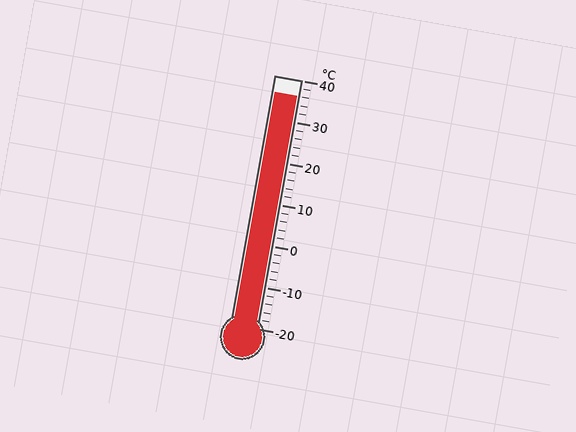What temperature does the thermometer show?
The thermometer shows approximately 36°C.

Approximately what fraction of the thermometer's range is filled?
The thermometer is filled to approximately 95% of its range.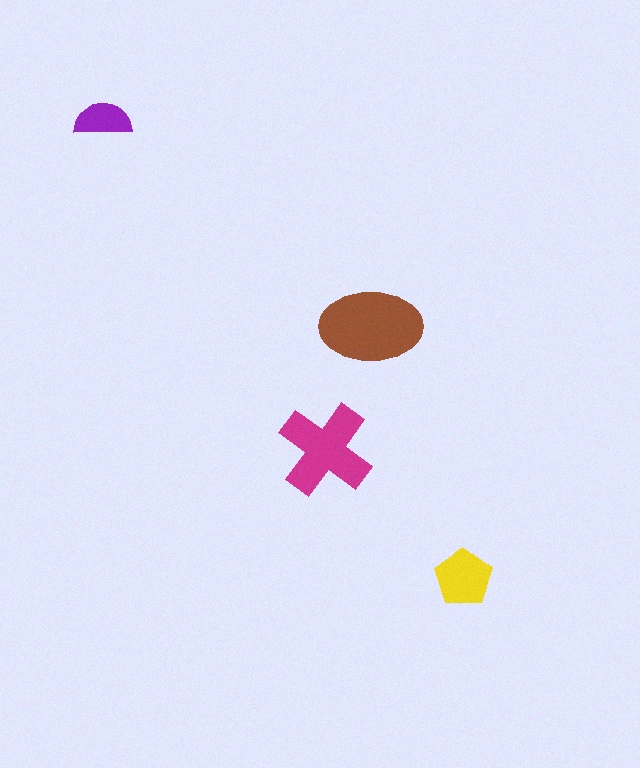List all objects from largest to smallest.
The brown ellipse, the magenta cross, the yellow pentagon, the purple semicircle.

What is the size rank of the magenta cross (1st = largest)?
2nd.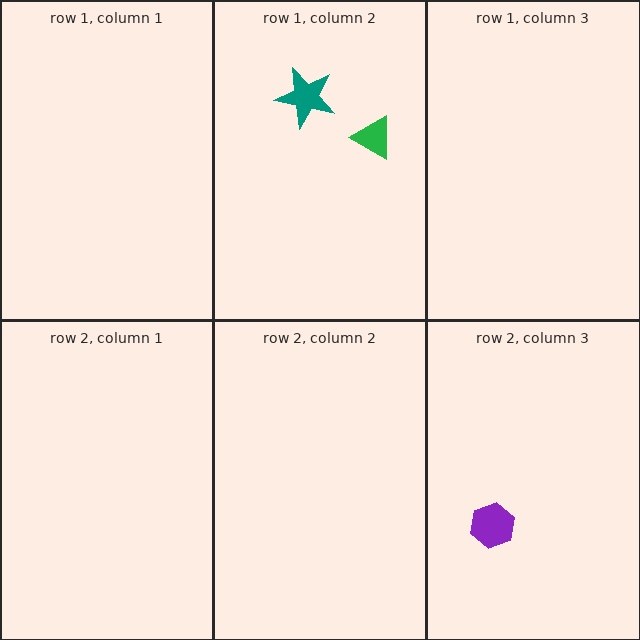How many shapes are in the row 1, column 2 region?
2.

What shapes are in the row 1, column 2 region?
The teal star, the green triangle.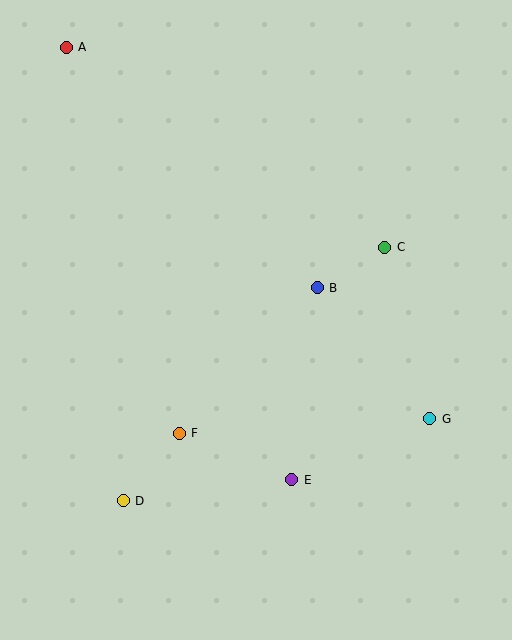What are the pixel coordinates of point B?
Point B is at (317, 288).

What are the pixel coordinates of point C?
Point C is at (385, 247).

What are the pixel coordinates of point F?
Point F is at (179, 433).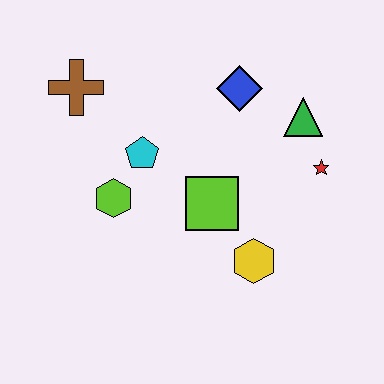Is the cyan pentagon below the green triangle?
Yes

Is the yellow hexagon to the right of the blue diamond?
Yes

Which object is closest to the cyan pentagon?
The lime hexagon is closest to the cyan pentagon.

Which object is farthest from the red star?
The brown cross is farthest from the red star.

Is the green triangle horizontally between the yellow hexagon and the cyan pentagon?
No